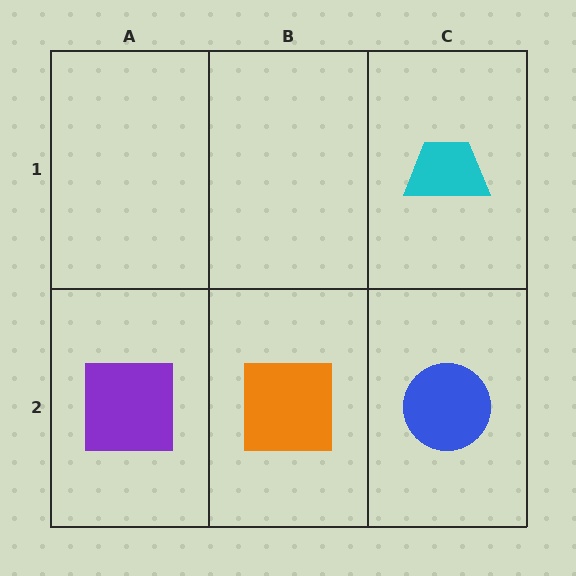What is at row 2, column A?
A purple square.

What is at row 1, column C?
A cyan trapezoid.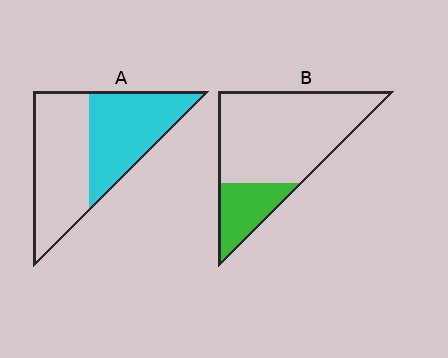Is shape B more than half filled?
No.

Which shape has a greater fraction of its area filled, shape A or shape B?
Shape A.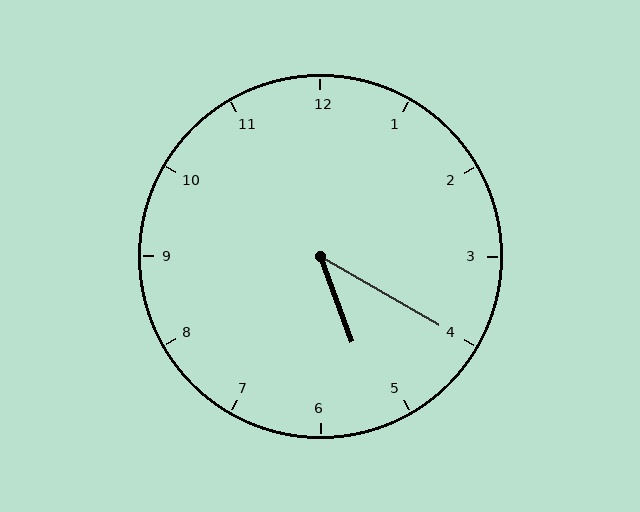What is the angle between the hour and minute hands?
Approximately 40 degrees.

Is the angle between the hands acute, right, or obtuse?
It is acute.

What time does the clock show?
5:20.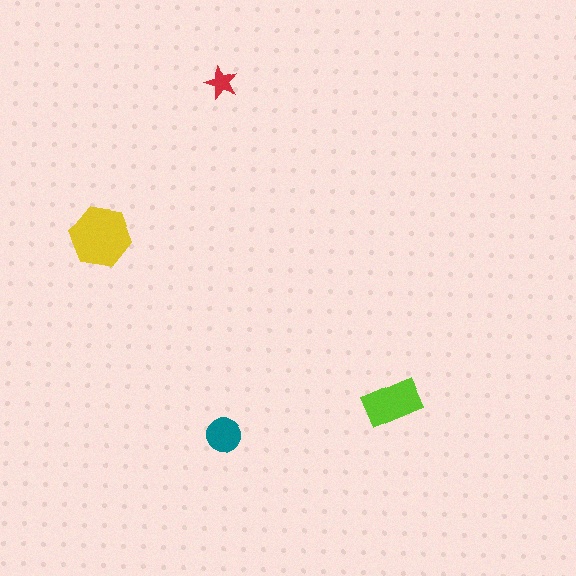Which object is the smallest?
The red star.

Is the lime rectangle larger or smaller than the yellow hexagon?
Smaller.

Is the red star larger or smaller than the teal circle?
Smaller.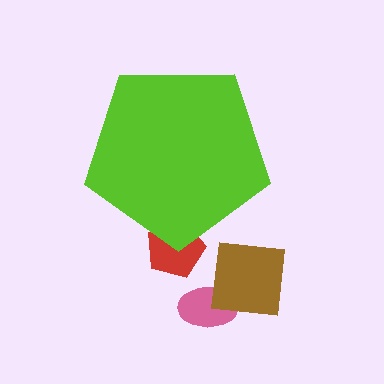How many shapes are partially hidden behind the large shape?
1 shape is partially hidden.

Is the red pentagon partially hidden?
Yes, the red pentagon is partially hidden behind the lime pentagon.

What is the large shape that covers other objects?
A lime pentagon.